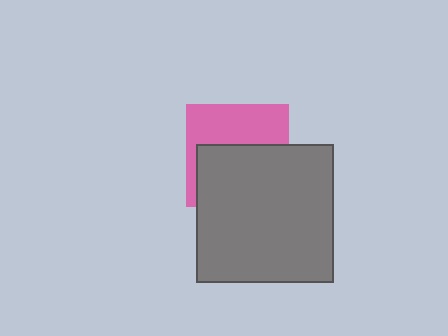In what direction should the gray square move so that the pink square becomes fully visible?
The gray square should move down. That is the shortest direction to clear the overlap and leave the pink square fully visible.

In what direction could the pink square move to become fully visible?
The pink square could move up. That would shift it out from behind the gray square entirely.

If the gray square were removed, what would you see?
You would see the complete pink square.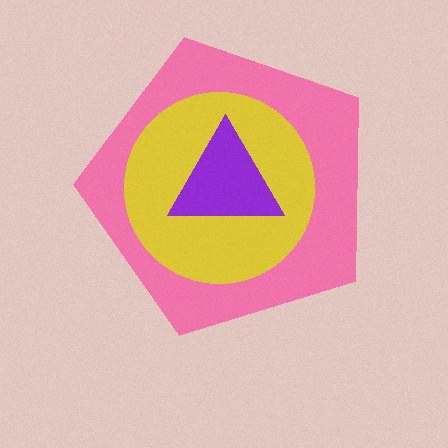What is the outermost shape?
The pink pentagon.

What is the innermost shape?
The purple triangle.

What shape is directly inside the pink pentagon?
The yellow circle.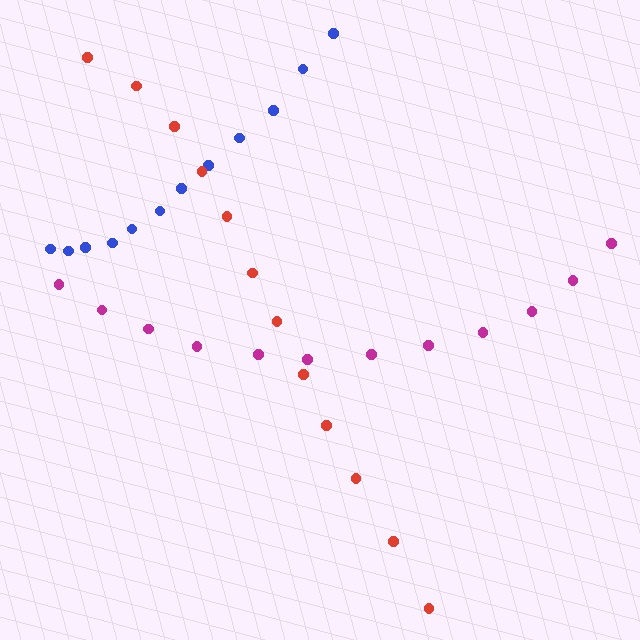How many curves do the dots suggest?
There are 3 distinct paths.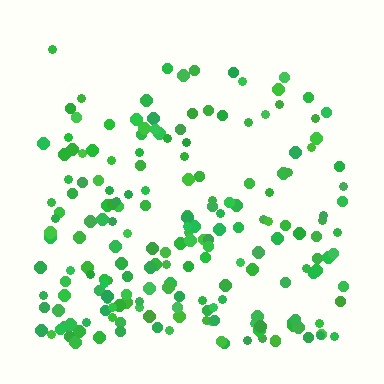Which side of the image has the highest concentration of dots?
The bottom.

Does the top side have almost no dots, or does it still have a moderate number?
Still a moderate number, just noticeably fewer than the bottom.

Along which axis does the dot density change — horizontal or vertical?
Vertical.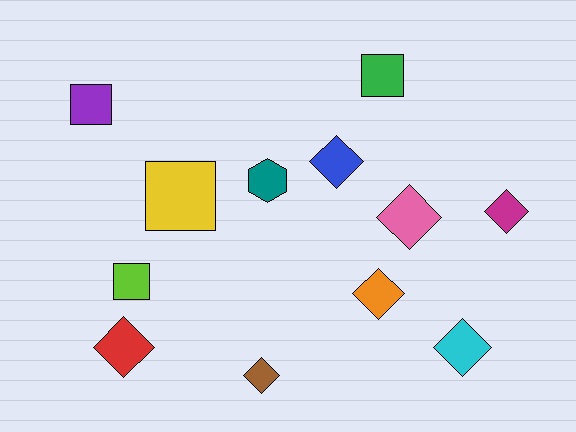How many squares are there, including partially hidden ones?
There are 4 squares.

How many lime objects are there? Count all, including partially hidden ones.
There is 1 lime object.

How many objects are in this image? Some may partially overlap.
There are 12 objects.